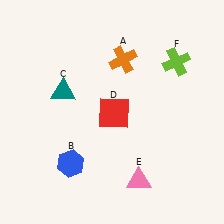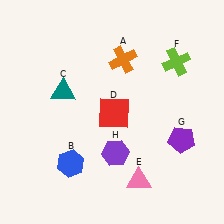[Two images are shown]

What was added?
A purple pentagon (G), a purple hexagon (H) were added in Image 2.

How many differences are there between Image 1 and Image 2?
There are 2 differences between the two images.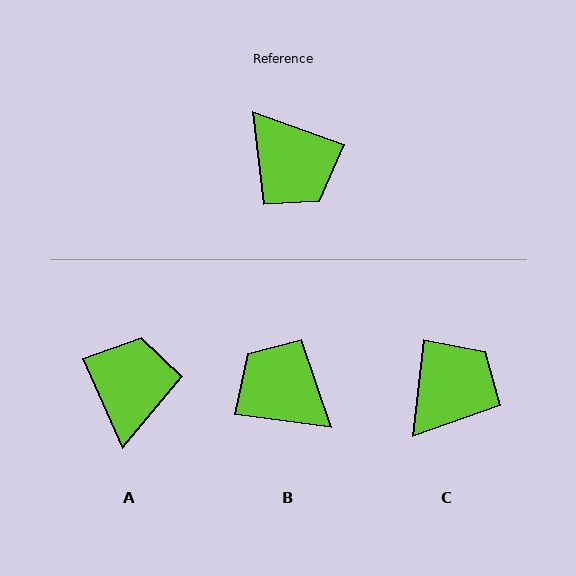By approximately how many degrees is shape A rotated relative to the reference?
Approximately 133 degrees counter-clockwise.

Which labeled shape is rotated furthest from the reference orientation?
B, about 168 degrees away.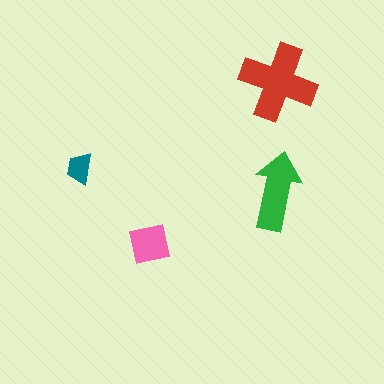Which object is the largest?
The red cross.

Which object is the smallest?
The teal trapezoid.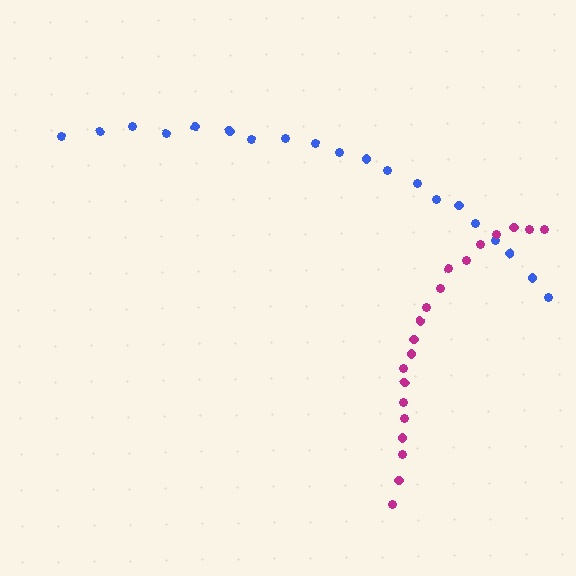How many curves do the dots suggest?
There are 2 distinct paths.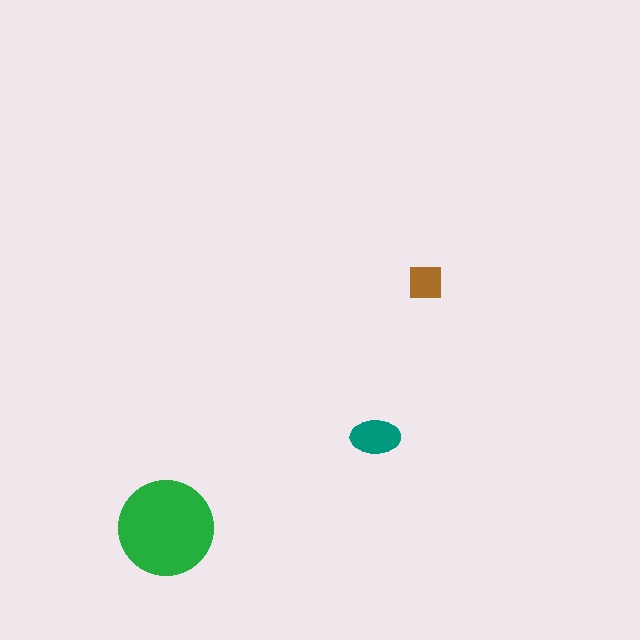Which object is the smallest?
The brown square.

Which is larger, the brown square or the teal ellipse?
The teal ellipse.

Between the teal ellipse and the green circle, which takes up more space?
The green circle.